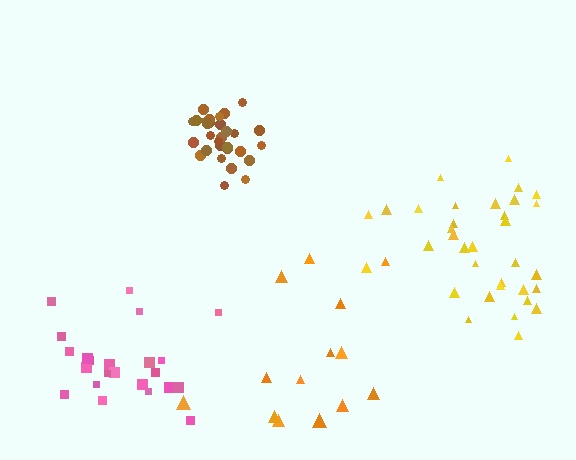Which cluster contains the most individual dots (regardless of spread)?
Yellow (34).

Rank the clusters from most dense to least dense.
brown, yellow, pink, orange.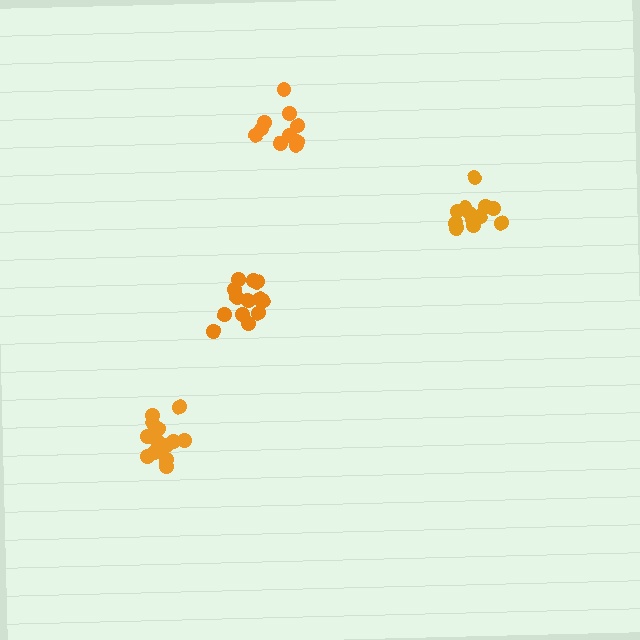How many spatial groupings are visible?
There are 4 spatial groupings.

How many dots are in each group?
Group 1: 13 dots, Group 2: 10 dots, Group 3: 13 dots, Group 4: 15 dots (51 total).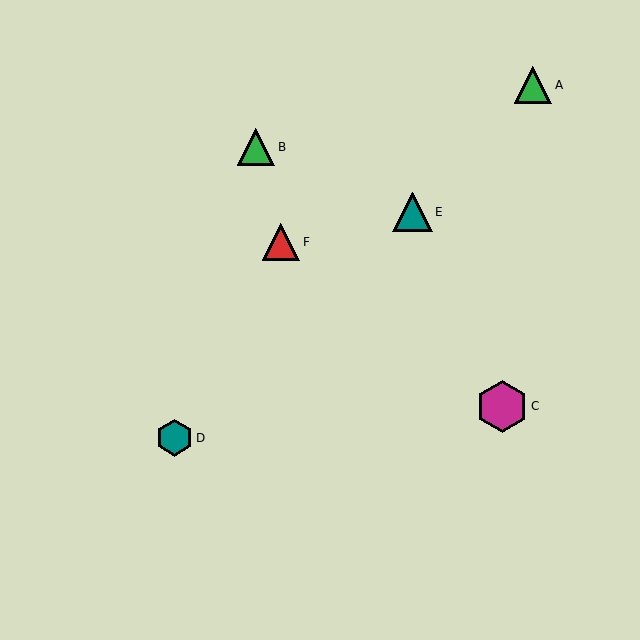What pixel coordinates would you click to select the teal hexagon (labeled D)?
Click at (174, 438) to select the teal hexagon D.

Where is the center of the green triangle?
The center of the green triangle is at (256, 147).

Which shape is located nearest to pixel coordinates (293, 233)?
The red triangle (labeled F) at (281, 242) is nearest to that location.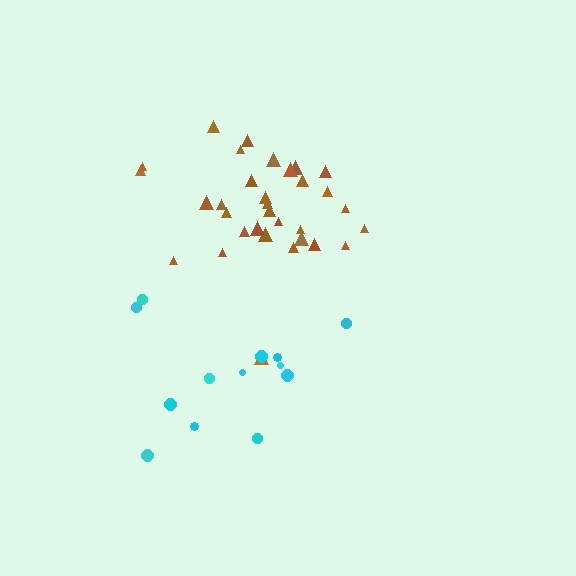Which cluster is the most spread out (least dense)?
Cyan.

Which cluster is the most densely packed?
Brown.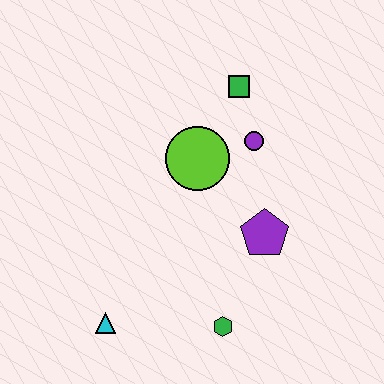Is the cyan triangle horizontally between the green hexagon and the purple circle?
No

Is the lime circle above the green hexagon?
Yes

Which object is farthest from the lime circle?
The cyan triangle is farthest from the lime circle.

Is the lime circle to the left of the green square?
Yes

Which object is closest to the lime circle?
The purple circle is closest to the lime circle.